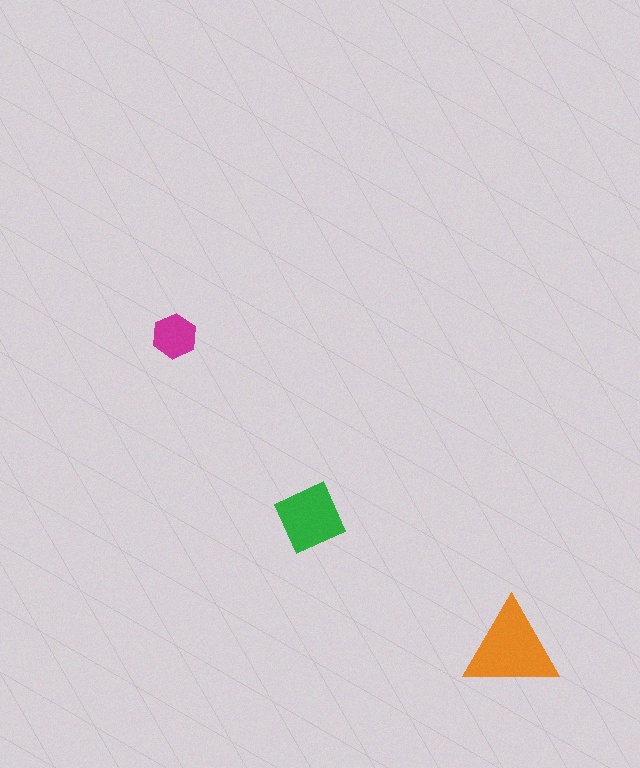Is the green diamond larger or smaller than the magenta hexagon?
Larger.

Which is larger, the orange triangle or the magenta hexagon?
The orange triangle.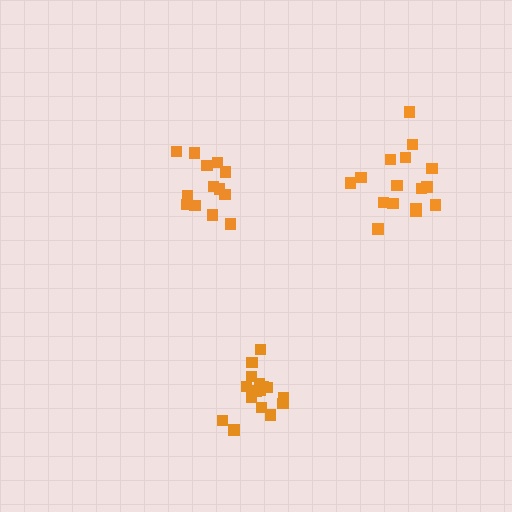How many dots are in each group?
Group 1: 17 dots, Group 2: 16 dots, Group 3: 13 dots (46 total).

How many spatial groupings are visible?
There are 3 spatial groupings.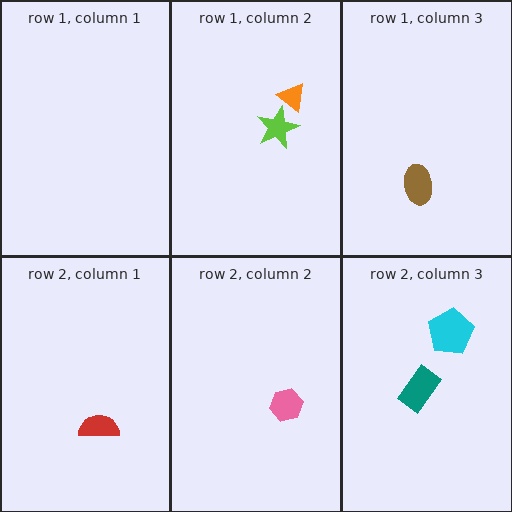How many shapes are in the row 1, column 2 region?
2.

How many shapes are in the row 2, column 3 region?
2.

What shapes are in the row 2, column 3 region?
The cyan pentagon, the teal rectangle.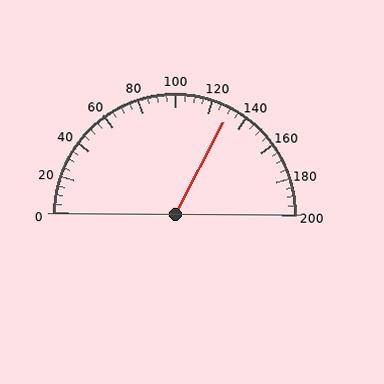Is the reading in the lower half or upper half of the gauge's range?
The reading is in the upper half of the range (0 to 200).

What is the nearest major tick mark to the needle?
The nearest major tick mark is 120.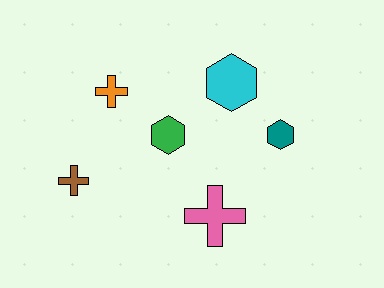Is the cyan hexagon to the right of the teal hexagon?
No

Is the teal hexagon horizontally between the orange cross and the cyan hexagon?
No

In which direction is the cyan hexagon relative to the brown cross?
The cyan hexagon is to the right of the brown cross.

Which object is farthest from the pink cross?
The orange cross is farthest from the pink cross.